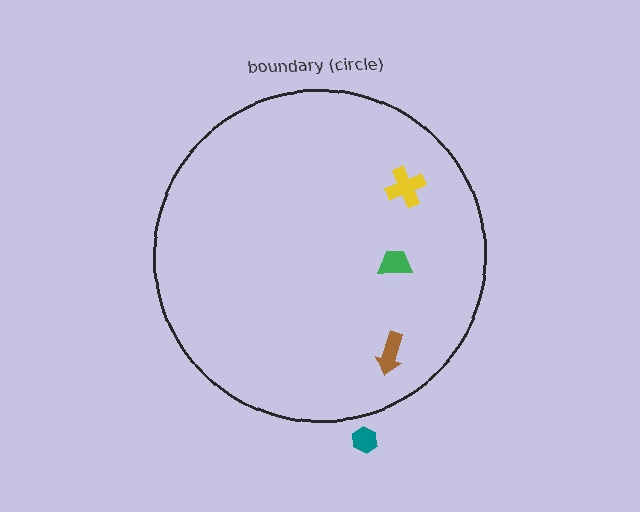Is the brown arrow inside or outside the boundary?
Inside.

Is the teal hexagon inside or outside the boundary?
Outside.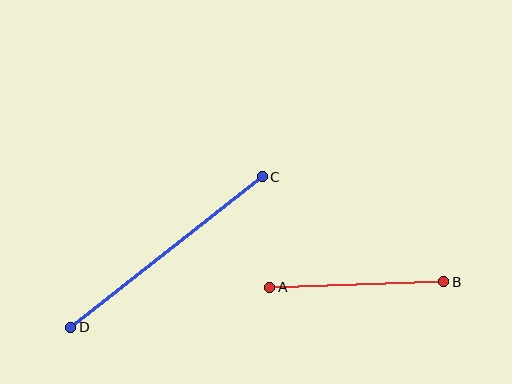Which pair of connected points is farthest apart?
Points C and D are farthest apart.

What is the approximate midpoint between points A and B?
The midpoint is at approximately (357, 285) pixels.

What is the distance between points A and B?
The distance is approximately 174 pixels.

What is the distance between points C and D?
The distance is approximately 244 pixels.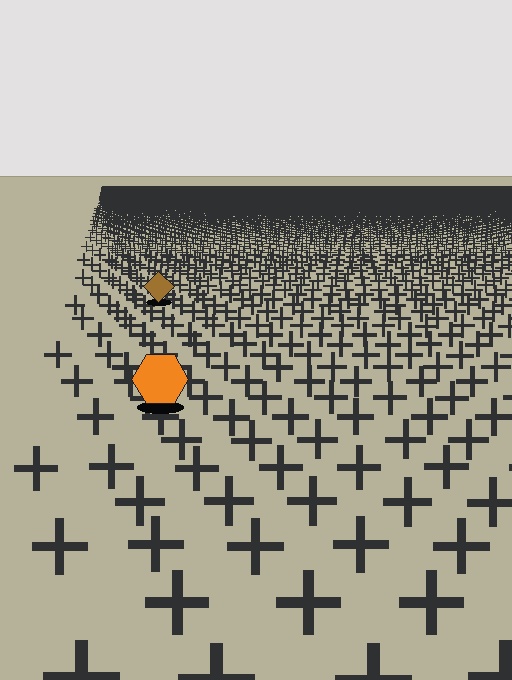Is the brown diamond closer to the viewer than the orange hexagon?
No. The orange hexagon is closer — you can tell from the texture gradient: the ground texture is coarser near it.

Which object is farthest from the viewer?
The brown diamond is farthest from the viewer. It appears smaller and the ground texture around it is denser.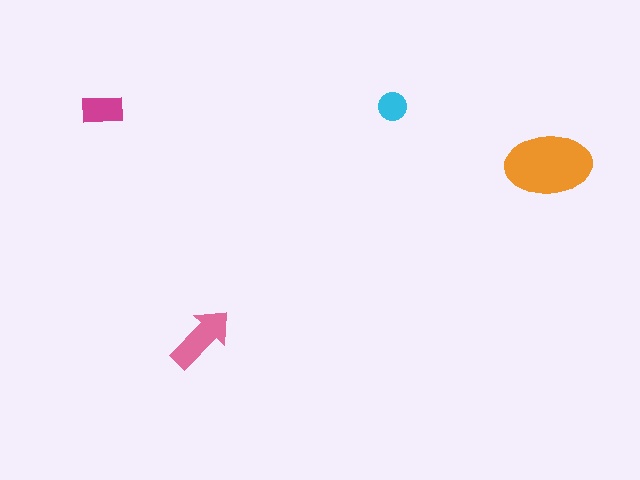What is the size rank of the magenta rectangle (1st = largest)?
3rd.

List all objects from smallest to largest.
The cyan circle, the magenta rectangle, the pink arrow, the orange ellipse.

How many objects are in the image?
There are 4 objects in the image.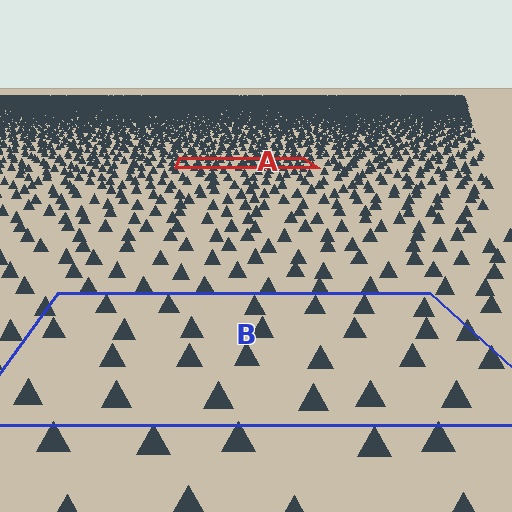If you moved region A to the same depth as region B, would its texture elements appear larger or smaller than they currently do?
They would appear larger. At a closer depth, the same texture elements are projected at a bigger on-screen size.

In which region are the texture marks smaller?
The texture marks are smaller in region A, because it is farther away.